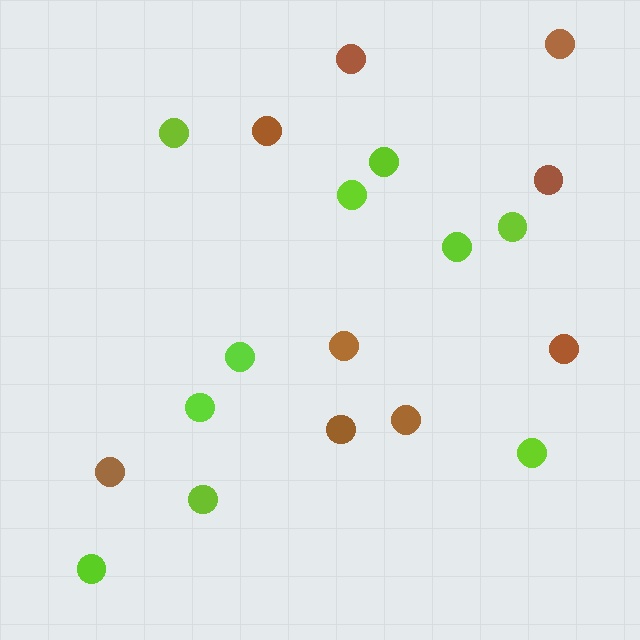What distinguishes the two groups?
There are 2 groups: one group of brown circles (9) and one group of lime circles (10).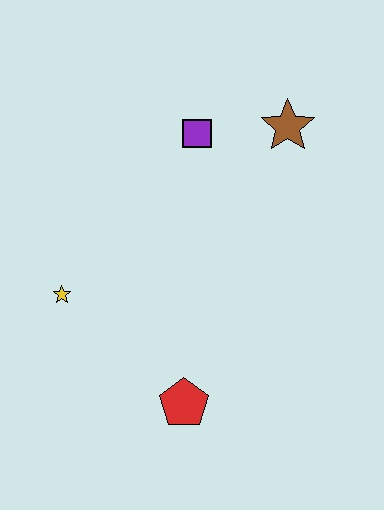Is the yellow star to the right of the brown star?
No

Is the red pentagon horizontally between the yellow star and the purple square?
Yes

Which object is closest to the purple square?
The brown star is closest to the purple square.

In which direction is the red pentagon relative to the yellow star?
The red pentagon is to the right of the yellow star.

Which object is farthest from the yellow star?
The brown star is farthest from the yellow star.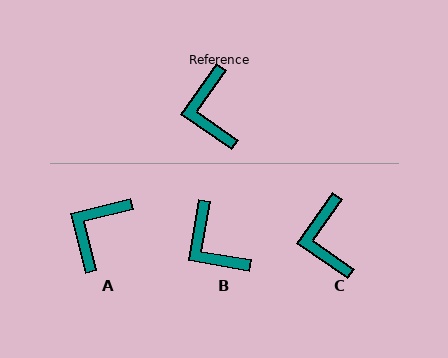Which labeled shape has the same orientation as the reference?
C.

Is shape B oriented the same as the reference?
No, it is off by about 25 degrees.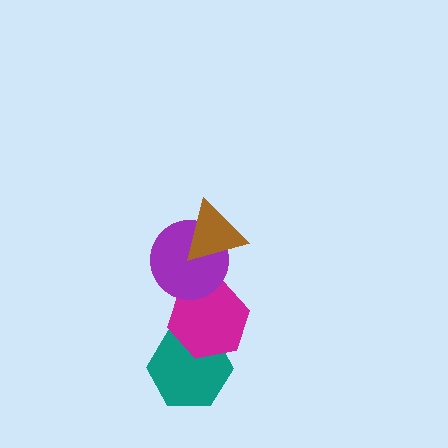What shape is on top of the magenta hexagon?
The purple circle is on top of the magenta hexagon.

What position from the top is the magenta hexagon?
The magenta hexagon is 3rd from the top.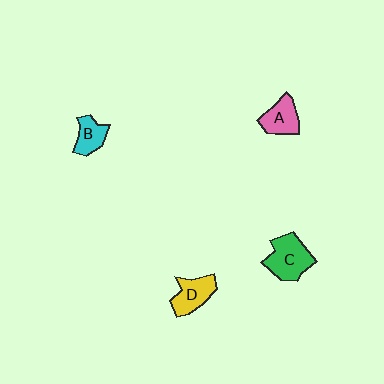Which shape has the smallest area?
Shape B (cyan).